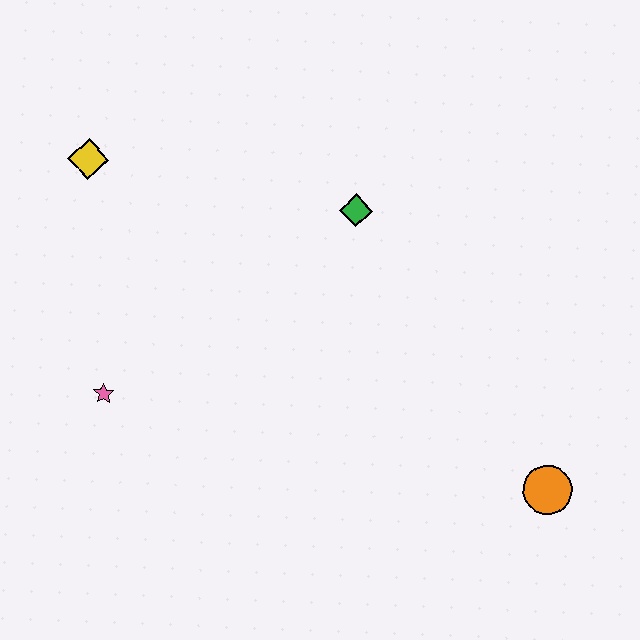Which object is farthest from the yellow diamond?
The orange circle is farthest from the yellow diamond.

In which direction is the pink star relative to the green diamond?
The pink star is to the left of the green diamond.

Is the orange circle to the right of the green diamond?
Yes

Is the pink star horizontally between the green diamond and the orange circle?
No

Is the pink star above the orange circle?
Yes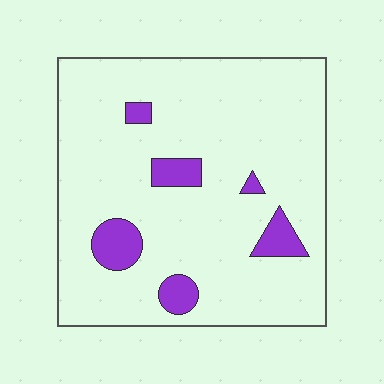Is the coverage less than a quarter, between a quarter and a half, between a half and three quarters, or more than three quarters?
Less than a quarter.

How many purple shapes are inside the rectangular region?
6.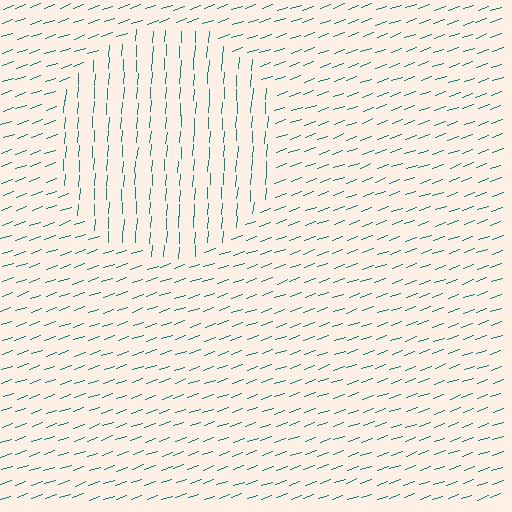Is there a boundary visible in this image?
Yes, there is a texture boundary formed by a change in line orientation.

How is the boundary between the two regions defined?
The boundary is defined purely by a change in line orientation (approximately 67 degrees difference). All lines are the same color and thickness.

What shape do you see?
I see a circle.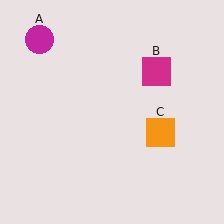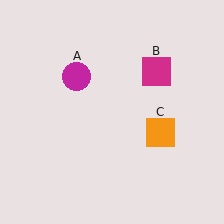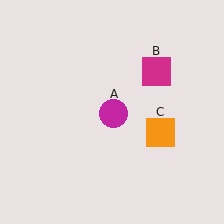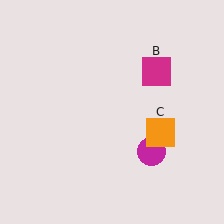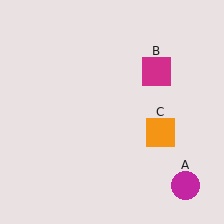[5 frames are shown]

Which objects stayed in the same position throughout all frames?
Magenta square (object B) and orange square (object C) remained stationary.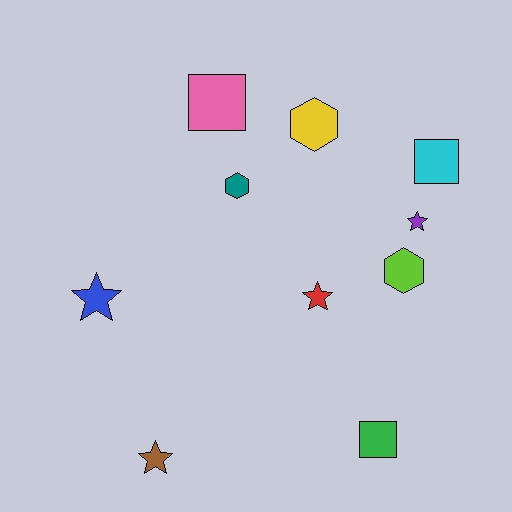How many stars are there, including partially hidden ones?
There are 4 stars.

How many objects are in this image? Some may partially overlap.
There are 10 objects.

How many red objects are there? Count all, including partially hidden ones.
There is 1 red object.